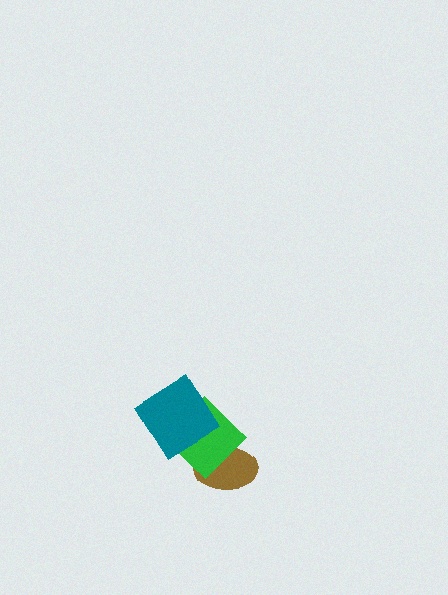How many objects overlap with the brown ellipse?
1 object overlaps with the brown ellipse.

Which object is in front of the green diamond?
The teal diamond is in front of the green diamond.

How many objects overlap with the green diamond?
2 objects overlap with the green diamond.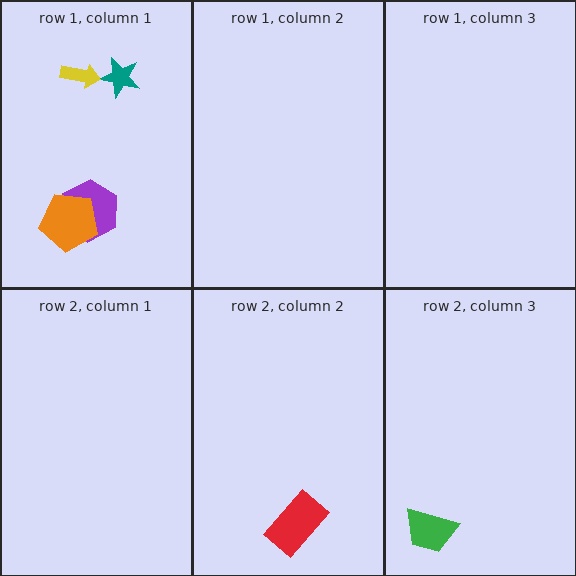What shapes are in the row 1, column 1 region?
The purple hexagon, the teal star, the yellow arrow, the orange pentagon.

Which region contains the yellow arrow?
The row 1, column 1 region.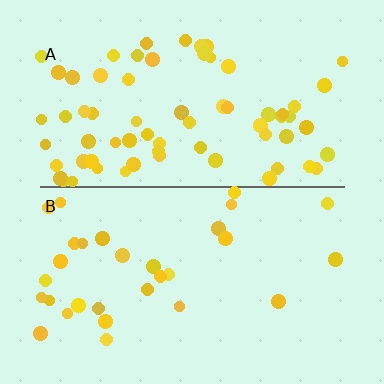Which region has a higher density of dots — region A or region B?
A (the top).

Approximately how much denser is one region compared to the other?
Approximately 2.3× — region A over region B.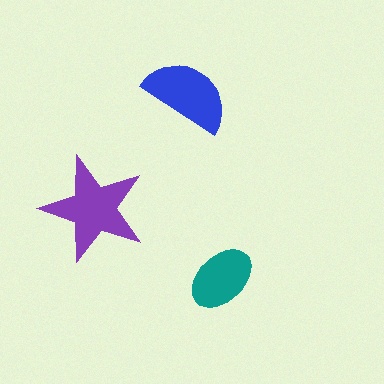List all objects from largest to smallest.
The purple star, the blue semicircle, the teal ellipse.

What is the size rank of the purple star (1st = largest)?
1st.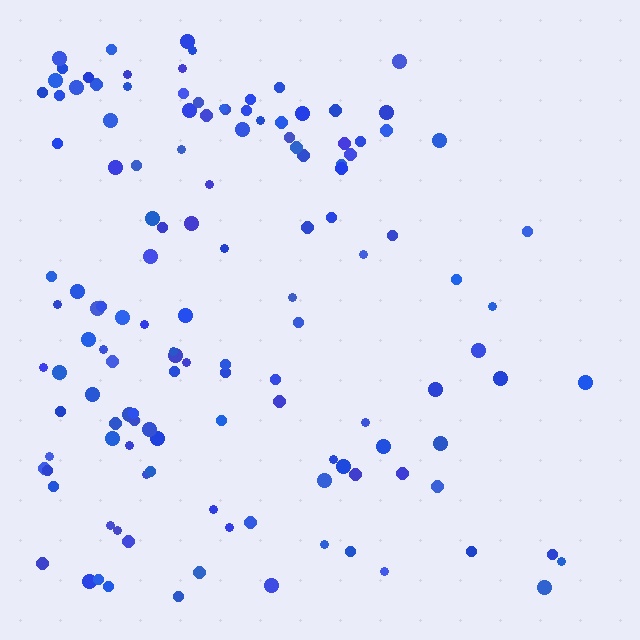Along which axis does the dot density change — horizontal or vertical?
Horizontal.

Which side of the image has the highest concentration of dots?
The left.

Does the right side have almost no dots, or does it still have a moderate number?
Still a moderate number, just noticeably fewer than the left.